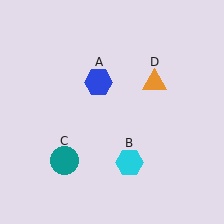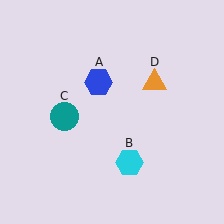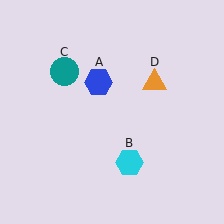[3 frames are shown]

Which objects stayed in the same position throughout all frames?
Blue hexagon (object A) and cyan hexagon (object B) and orange triangle (object D) remained stationary.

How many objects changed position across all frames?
1 object changed position: teal circle (object C).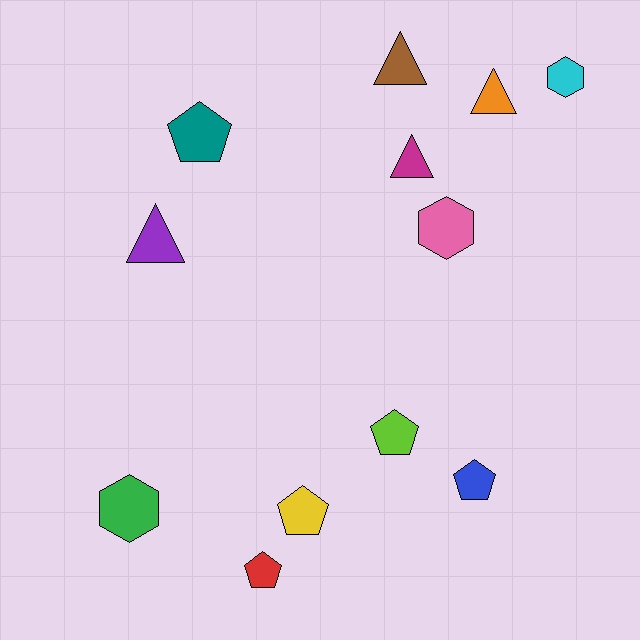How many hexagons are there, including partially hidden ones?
There are 3 hexagons.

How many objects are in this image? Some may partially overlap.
There are 12 objects.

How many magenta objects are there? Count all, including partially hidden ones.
There is 1 magenta object.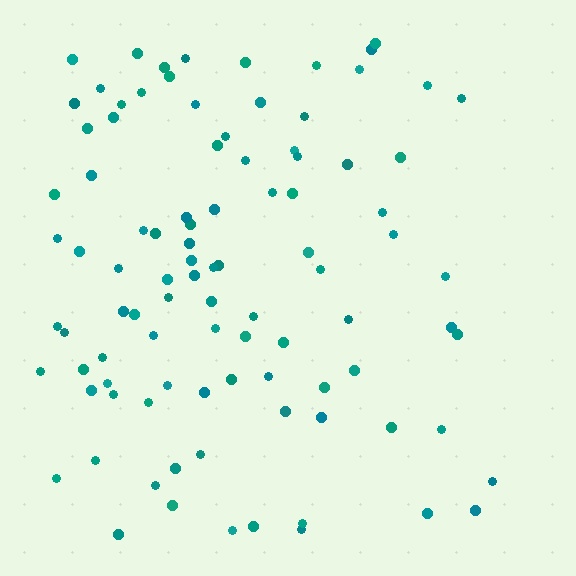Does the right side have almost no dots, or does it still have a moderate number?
Still a moderate number, just noticeably fewer than the left.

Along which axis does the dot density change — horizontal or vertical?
Horizontal.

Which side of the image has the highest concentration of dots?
The left.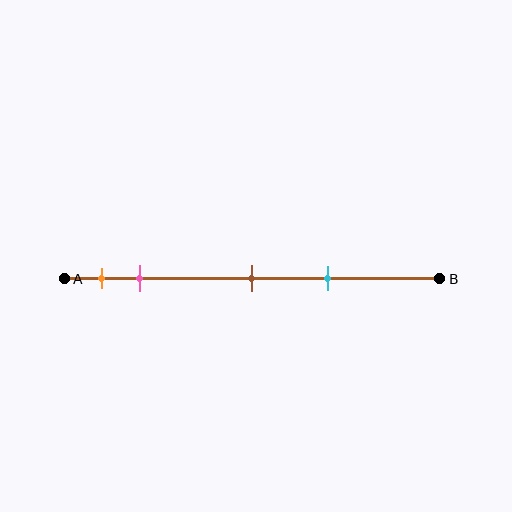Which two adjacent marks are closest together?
The orange and pink marks are the closest adjacent pair.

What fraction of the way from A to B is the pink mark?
The pink mark is approximately 20% (0.2) of the way from A to B.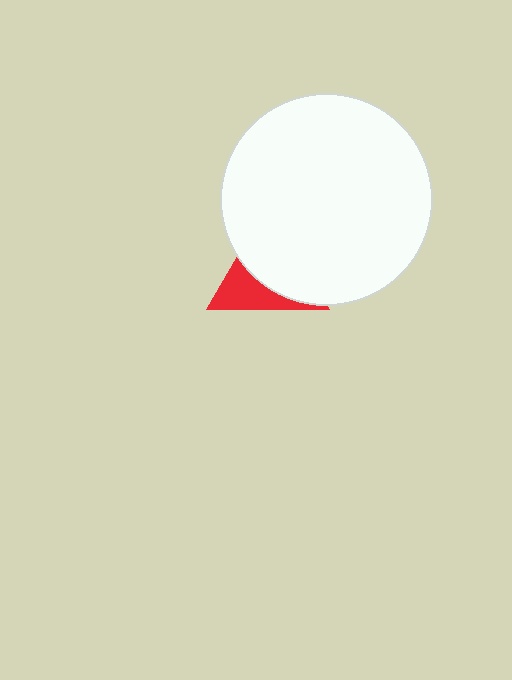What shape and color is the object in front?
The object in front is a white circle.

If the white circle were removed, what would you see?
You would see the complete red triangle.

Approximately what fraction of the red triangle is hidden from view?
Roughly 63% of the red triangle is hidden behind the white circle.